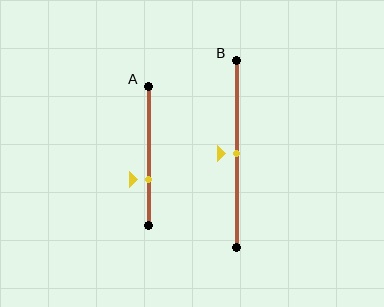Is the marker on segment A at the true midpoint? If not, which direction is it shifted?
No, the marker on segment A is shifted downward by about 17% of the segment length.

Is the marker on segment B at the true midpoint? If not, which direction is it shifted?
Yes, the marker on segment B is at the true midpoint.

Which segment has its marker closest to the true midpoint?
Segment B has its marker closest to the true midpoint.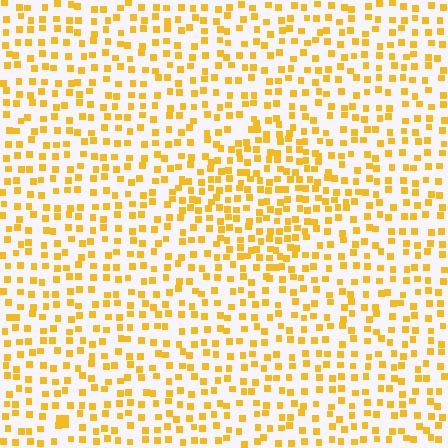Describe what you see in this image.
The image contains small yellow elements arranged at two different densities. A diamond-shaped region is visible where the elements are more densely packed than the surrounding area.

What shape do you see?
I see a diamond.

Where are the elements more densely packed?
The elements are more densely packed inside the diamond boundary.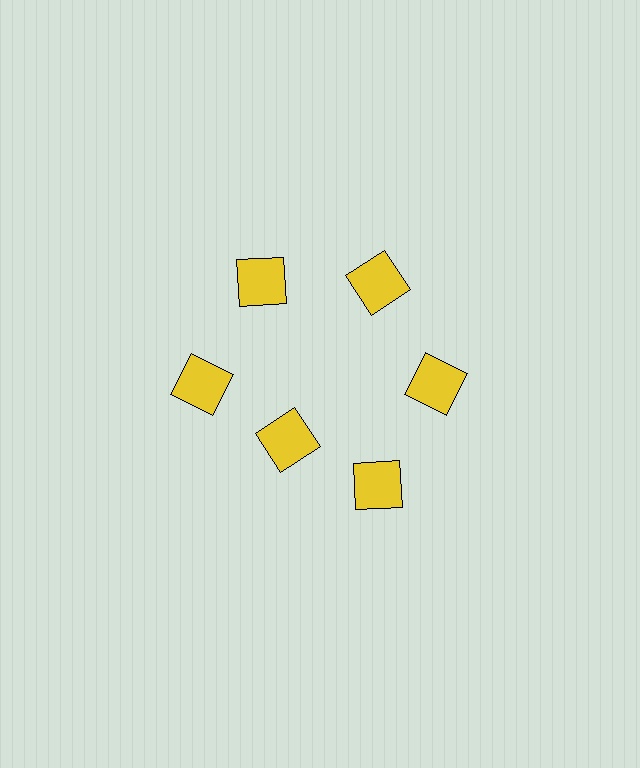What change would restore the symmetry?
The symmetry would be restored by moving it outward, back onto the ring so that all 6 squares sit at equal angles and equal distance from the center.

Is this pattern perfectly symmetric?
No. The 6 yellow squares are arranged in a ring, but one element near the 7 o'clock position is pulled inward toward the center, breaking the 6-fold rotational symmetry.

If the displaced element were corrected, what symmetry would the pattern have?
It would have 6-fold rotational symmetry — the pattern would map onto itself every 60 degrees.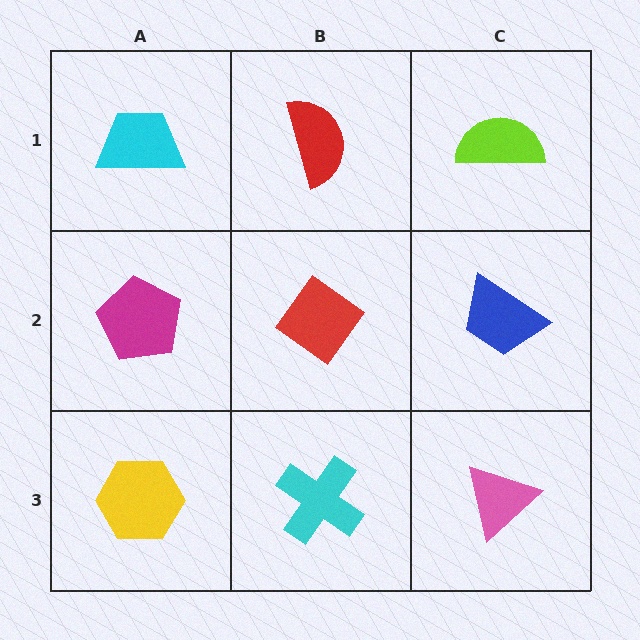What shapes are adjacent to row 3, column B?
A red diamond (row 2, column B), a yellow hexagon (row 3, column A), a pink triangle (row 3, column C).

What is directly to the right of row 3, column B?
A pink triangle.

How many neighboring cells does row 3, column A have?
2.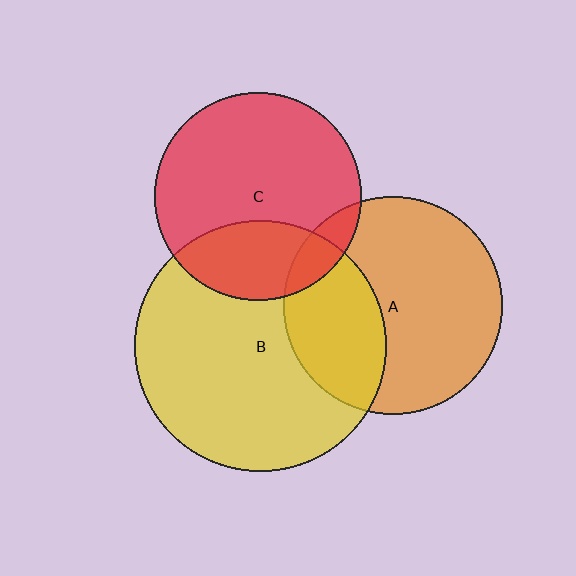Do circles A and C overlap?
Yes.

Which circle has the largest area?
Circle B (yellow).